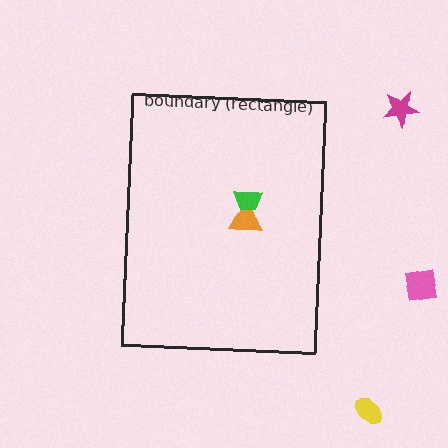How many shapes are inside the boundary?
2 inside, 3 outside.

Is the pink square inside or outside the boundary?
Outside.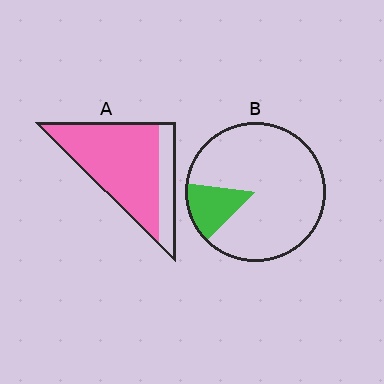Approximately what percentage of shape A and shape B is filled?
A is approximately 75% and B is approximately 15%.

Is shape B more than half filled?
No.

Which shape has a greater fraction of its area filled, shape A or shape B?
Shape A.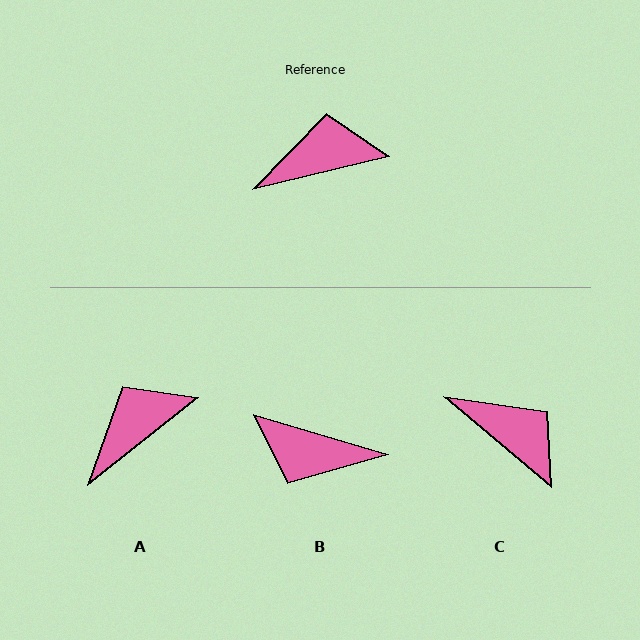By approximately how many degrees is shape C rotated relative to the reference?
Approximately 53 degrees clockwise.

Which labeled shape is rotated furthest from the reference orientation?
B, about 150 degrees away.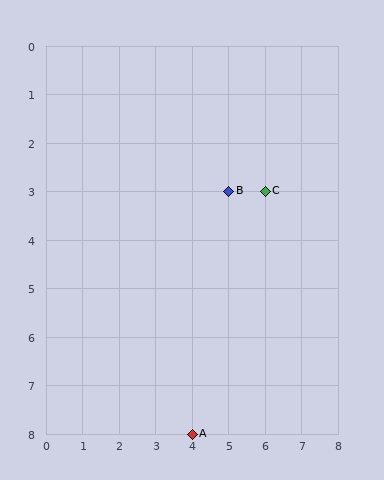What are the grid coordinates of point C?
Point C is at grid coordinates (6, 3).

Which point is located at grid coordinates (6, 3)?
Point C is at (6, 3).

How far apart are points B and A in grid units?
Points B and A are 1 column and 5 rows apart (about 5.1 grid units diagonally).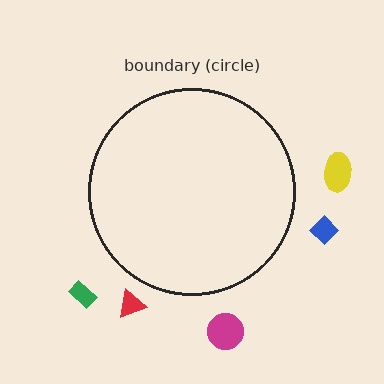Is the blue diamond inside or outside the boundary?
Outside.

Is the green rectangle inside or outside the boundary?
Outside.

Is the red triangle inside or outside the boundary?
Outside.